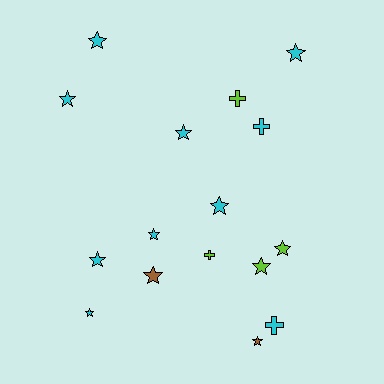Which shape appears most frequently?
Star, with 12 objects.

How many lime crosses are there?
There are 2 lime crosses.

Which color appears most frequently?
Cyan, with 10 objects.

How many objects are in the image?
There are 16 objects.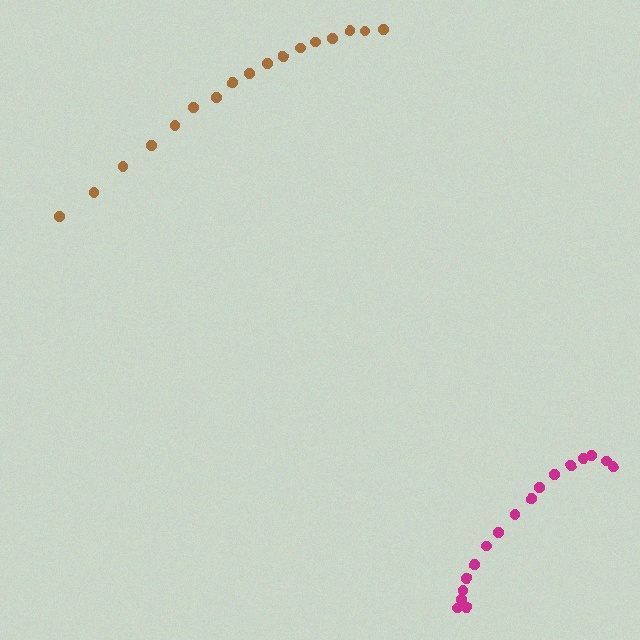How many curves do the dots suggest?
There are 2 distinct paths.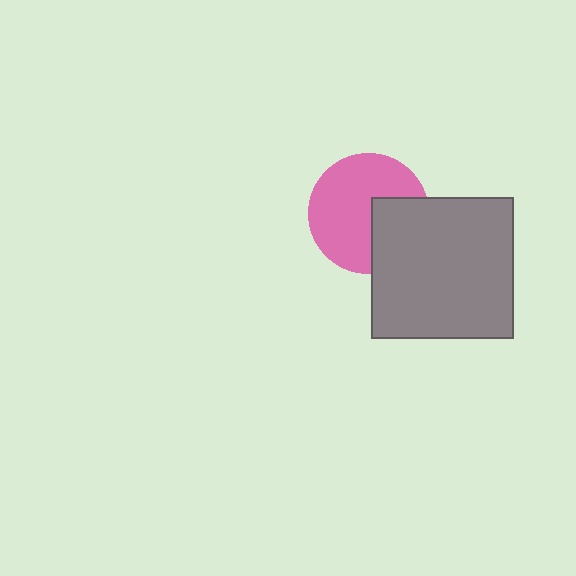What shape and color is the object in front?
The object in front is a gray square.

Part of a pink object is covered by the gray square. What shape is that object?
It is a circle.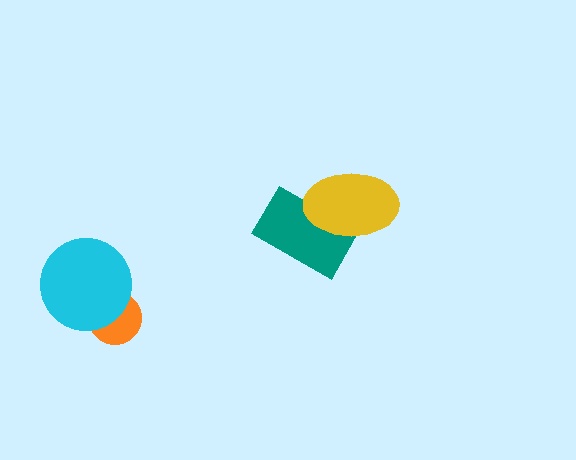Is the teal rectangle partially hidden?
Yes, it is partially covered by another shape.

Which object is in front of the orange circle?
The cyan circle is in front of the orange circle.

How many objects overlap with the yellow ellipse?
1 object overlaps with the yellow ellipse.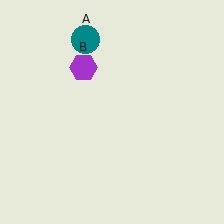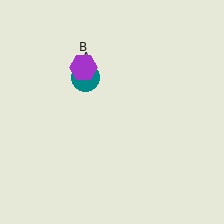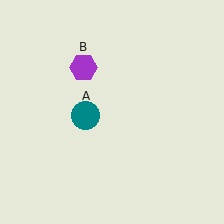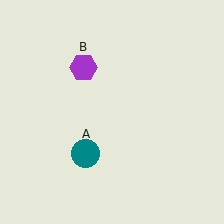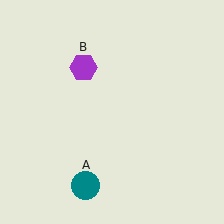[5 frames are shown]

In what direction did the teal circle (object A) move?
The teal circle (object A) moved down.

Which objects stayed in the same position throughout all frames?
Purple hexagon (object B) remained stationary.